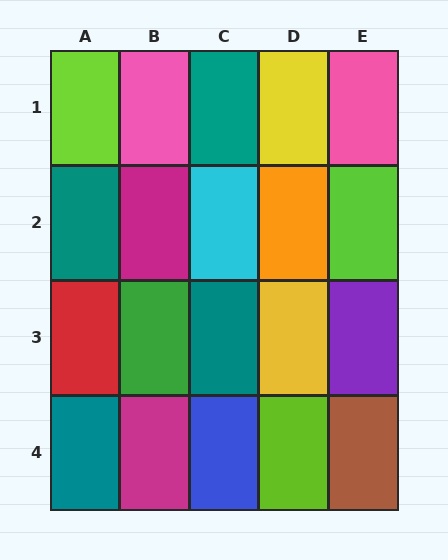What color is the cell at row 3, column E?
Purple.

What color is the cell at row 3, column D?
Yellow.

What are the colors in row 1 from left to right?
Lime, pink, teal, yellow, pink.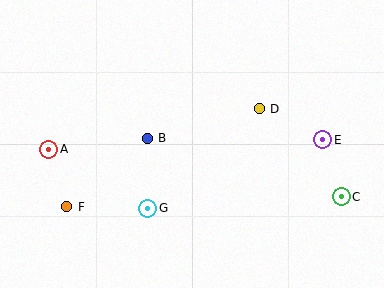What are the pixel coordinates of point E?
Point E is at (323, 140).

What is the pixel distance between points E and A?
The distance between E and A is 274 pixels.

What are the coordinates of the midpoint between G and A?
The midpoint between G and A is at (98, 179).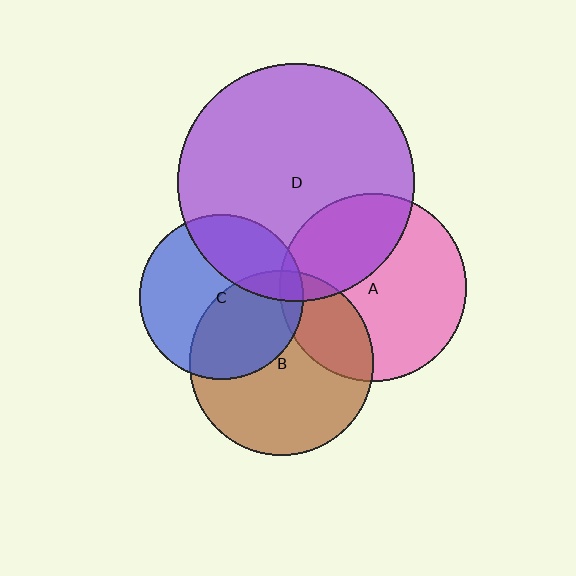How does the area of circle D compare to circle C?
Approximately 2.1 times.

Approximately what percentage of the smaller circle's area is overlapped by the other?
Approximately 40%.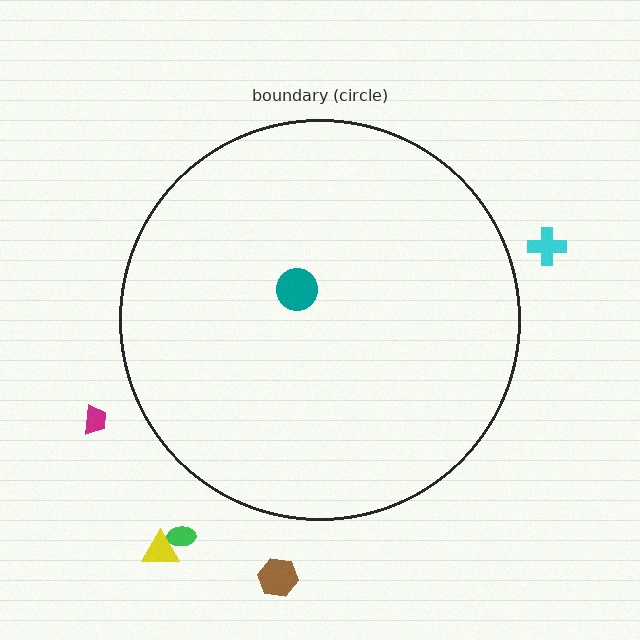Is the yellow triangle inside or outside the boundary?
Outside.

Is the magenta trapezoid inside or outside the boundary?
Outside.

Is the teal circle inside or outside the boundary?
Inside.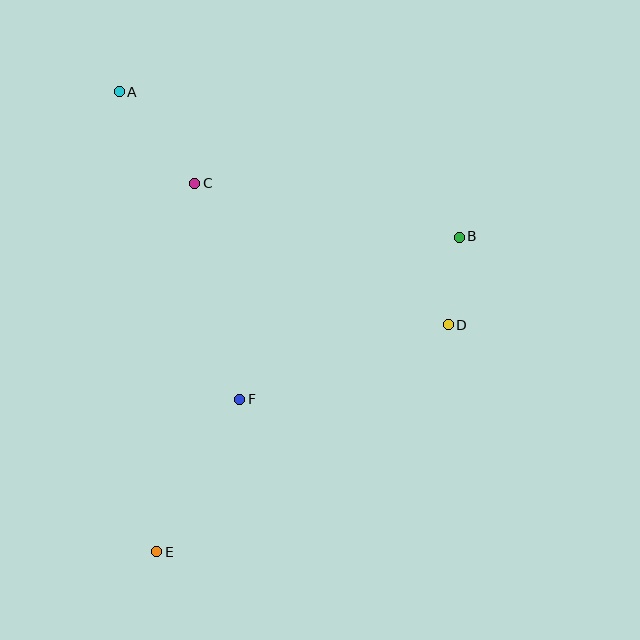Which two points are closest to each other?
Points B and D are closest to each other.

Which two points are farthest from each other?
Points A and E are farthest from each other.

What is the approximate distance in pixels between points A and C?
The distance between A and C is approximately 118 pixels.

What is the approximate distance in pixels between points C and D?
The distance between C and D is approximately 291 pixels.